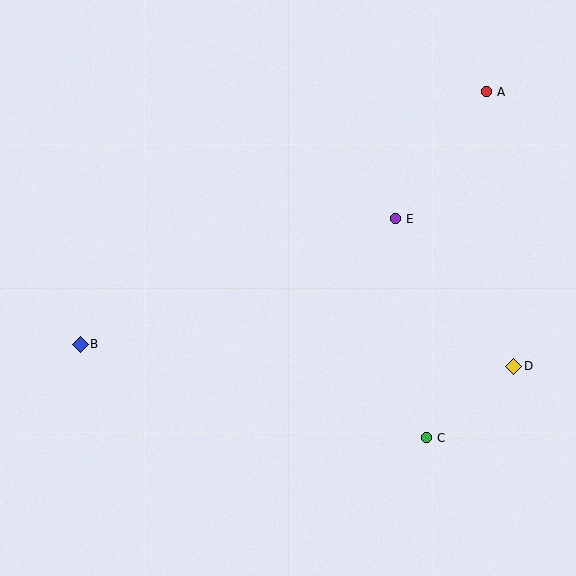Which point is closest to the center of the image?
Point E at (396, 219) is closest to the center.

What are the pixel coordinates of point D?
Point D is at (514, 366).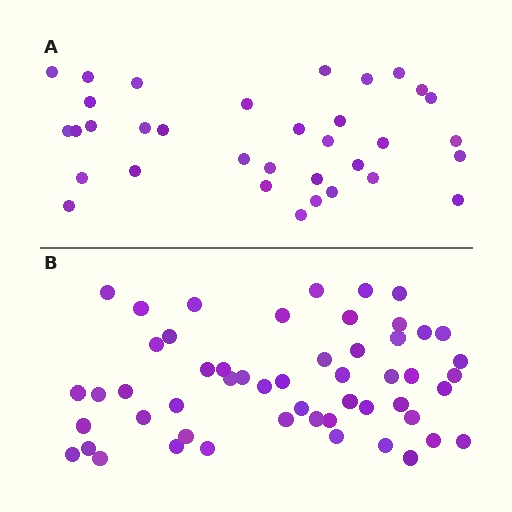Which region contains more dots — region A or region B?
Region B (the bottom region) has more dots.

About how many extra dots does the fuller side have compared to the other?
Region B has approximately 20 more dots than region A.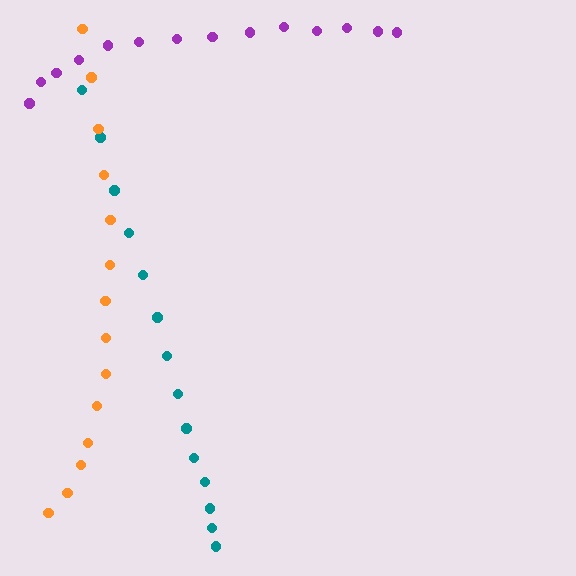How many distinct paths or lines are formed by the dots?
There are 3 distinct paths.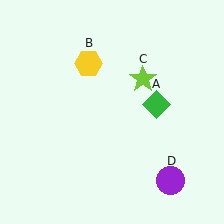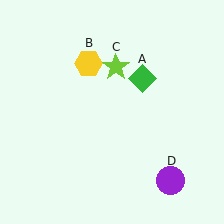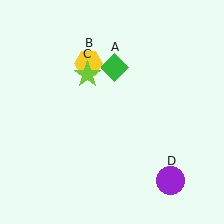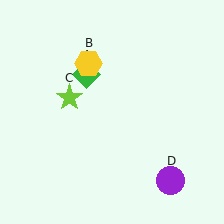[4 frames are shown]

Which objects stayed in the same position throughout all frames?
Yellow hexagon (object B) and purple circle (object D) remained stationary.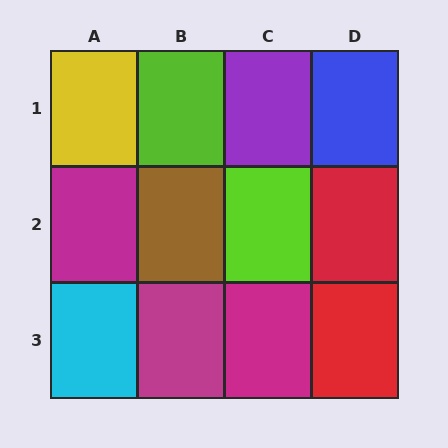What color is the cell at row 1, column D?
Blue.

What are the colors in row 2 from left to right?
Magenta, brown, lime, red.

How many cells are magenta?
3 cells are magenta.